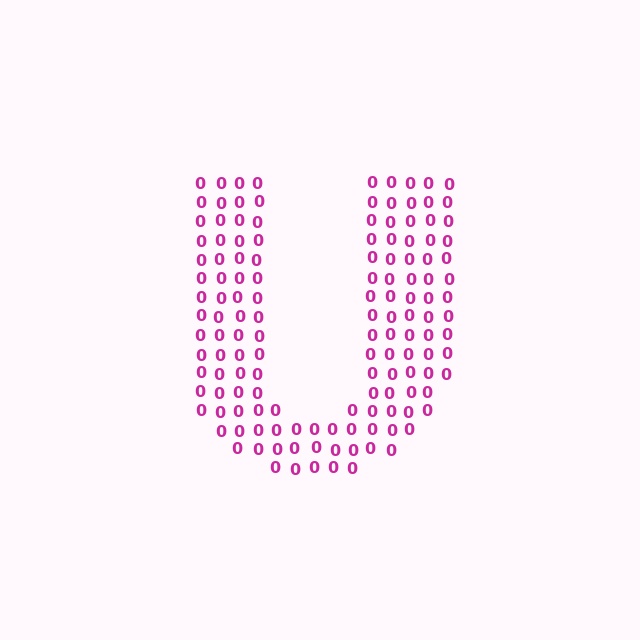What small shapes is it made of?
It is made of small digit 0's.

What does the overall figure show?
The overall figure shows the letter U.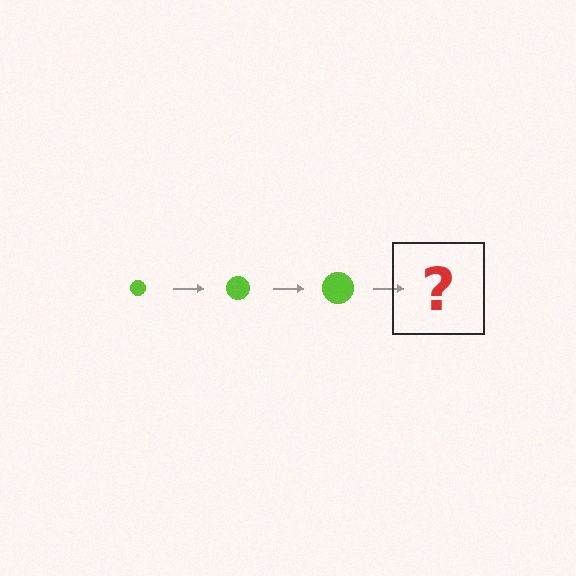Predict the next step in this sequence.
The next step is a lime circle, larger than the previous one.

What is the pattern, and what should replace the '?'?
The pattern is that the circle gets progressively larger each step. The '?' should be a lime circle, larger than the previous one.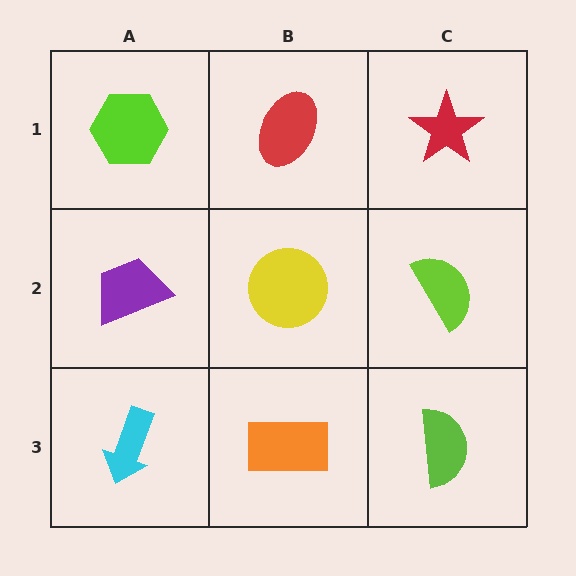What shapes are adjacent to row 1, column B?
A yellow circle (row 2, column B), a lime hexagon (row 1, column A), a red star (row 1, column C).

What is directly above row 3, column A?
A purple trapezoid.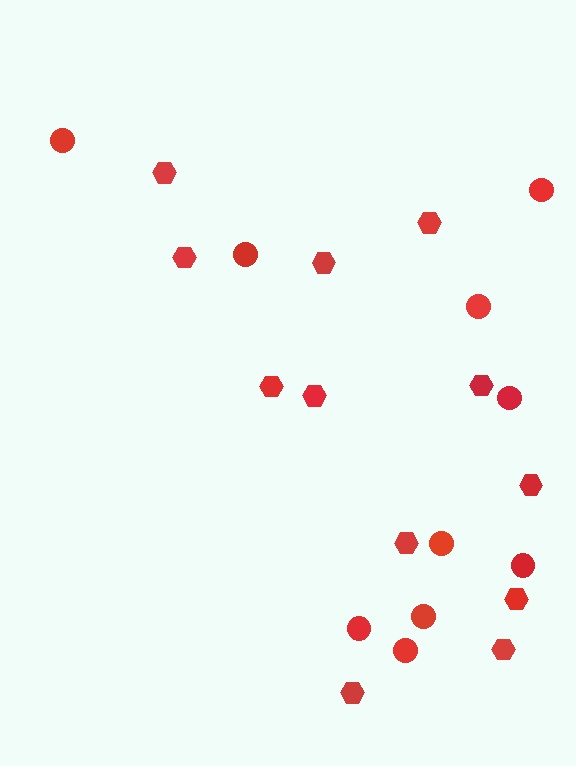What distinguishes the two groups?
There are 2 groups: one group of hexagons (12) and one group of circles (10).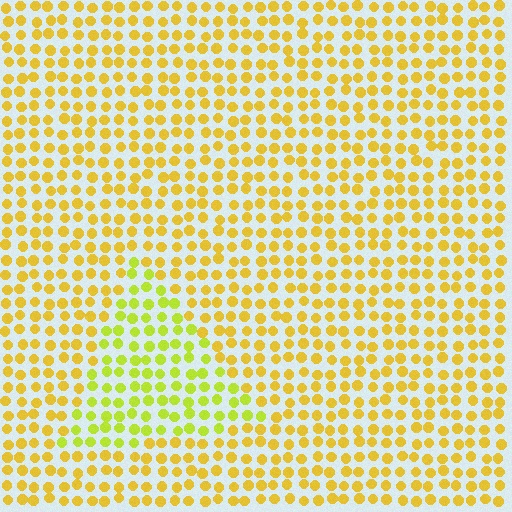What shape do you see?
I see a triangle.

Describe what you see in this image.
The image is filled with small yellow elements in a uniform arrangement. A triangle-shaped region is visible where the elements are tinted to a slightly different hue, forming a subtle color boundary.